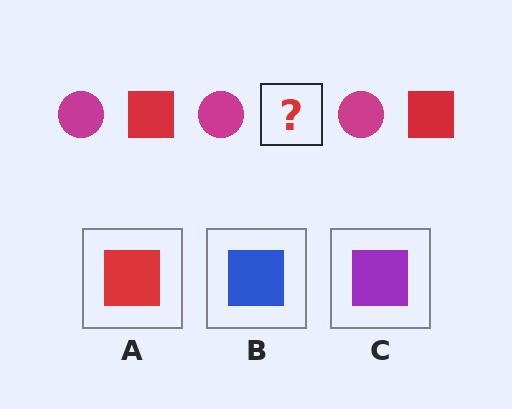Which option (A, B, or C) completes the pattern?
A.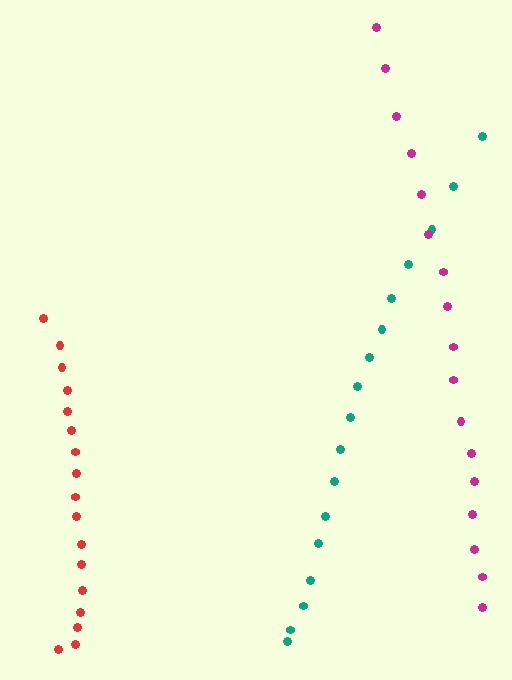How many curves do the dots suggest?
There are 3 distinct paths.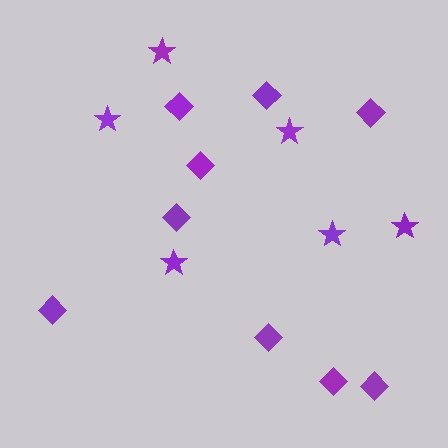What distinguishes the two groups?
There are 2 groups: one group of stars (6) and one group of diamonds (9).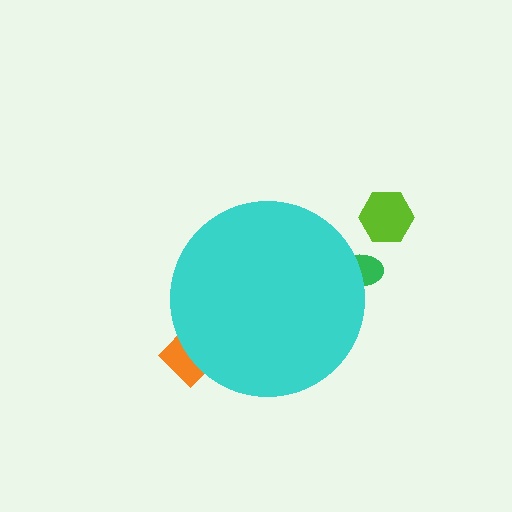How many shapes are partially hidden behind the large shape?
2 shapes are partially hidden.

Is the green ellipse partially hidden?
Yes, the green ellipse is partially hidden behind the cyan circle.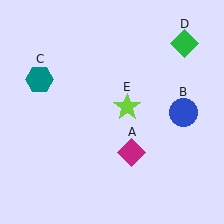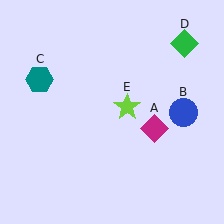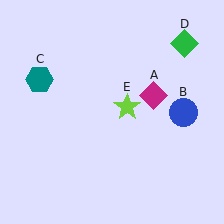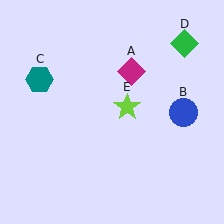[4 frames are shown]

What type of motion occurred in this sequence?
The magenta diamond (object A) rotated counterclockwise around the center of the scene.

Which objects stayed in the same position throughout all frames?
Blue circle (object B) and teal hexagon (object C) and green diamond (object D) and lime star (object E) remained stationary.